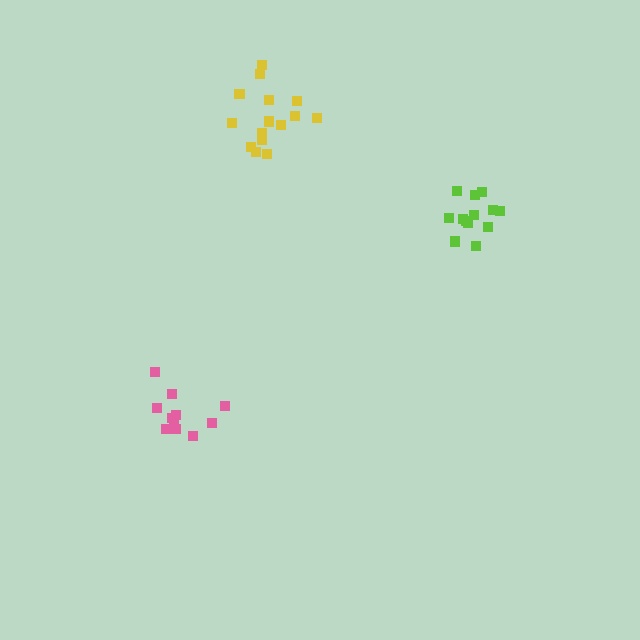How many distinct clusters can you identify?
There are 3 distinct clusters.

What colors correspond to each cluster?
The clusters are colored: lime, pink, yellow.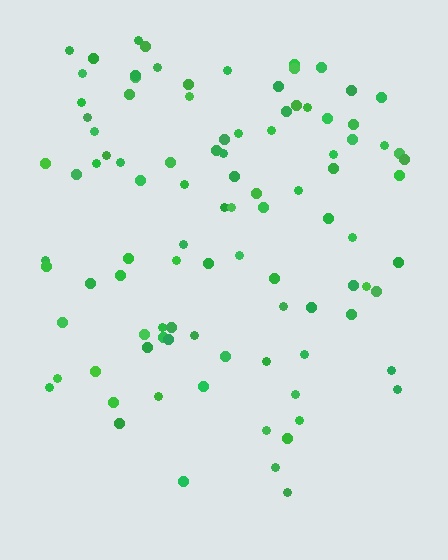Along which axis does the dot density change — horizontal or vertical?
Vertical.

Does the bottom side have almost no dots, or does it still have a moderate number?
Still a moderate number, just noticeably fewer than the top.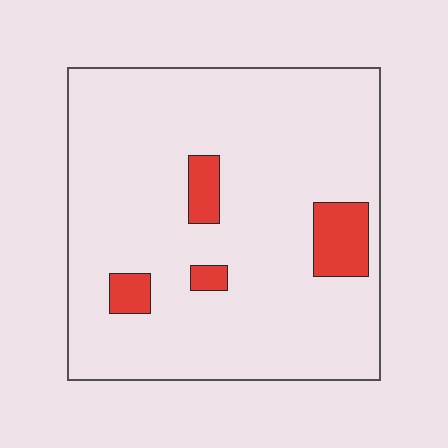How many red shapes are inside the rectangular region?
4.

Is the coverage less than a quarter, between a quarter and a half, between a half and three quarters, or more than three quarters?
Less than a quarter.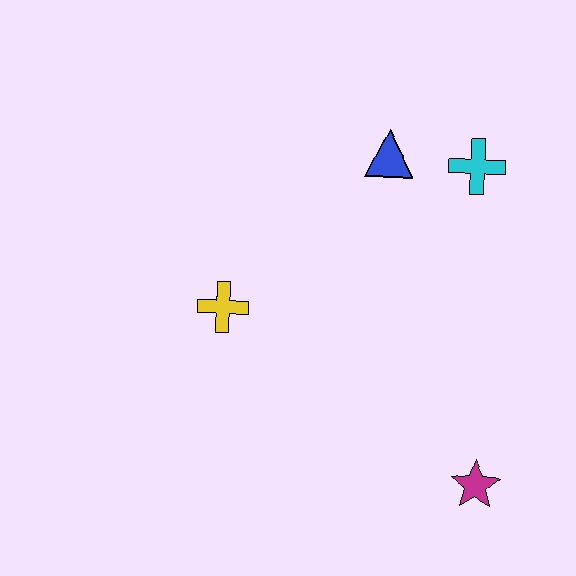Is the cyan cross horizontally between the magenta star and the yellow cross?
Yes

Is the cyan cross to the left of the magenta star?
Yes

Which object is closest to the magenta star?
The yellow cross is closest to the magenta star.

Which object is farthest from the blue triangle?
The magenta star is farthest from the blue triangle.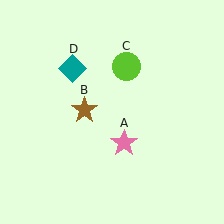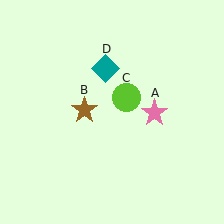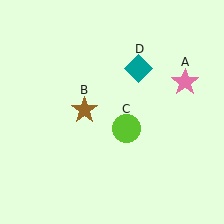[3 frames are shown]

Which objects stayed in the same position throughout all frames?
Brown star (object B) remained stationary.